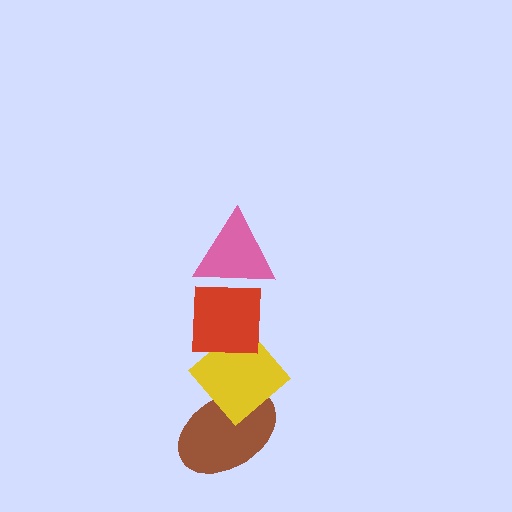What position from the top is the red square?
The red square is 2nd from the top.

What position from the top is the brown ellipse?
The brown ellipse is 4th from the top.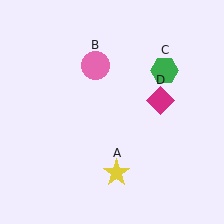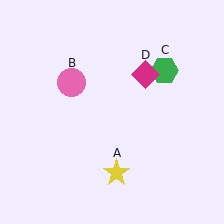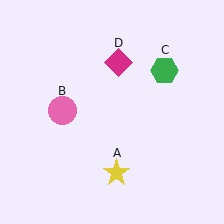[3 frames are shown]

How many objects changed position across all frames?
2 objects changed position: pink circle (object B), magenta diamond (object D).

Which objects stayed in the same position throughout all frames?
Yellow star (object A) and green hexagon (object C) remained stationary.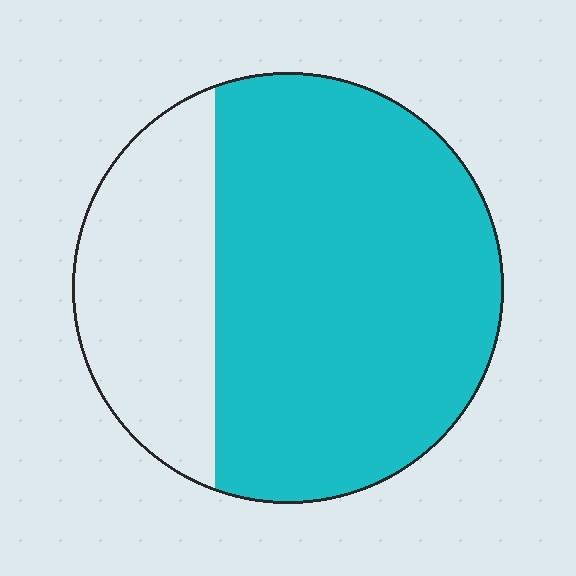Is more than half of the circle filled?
Yes.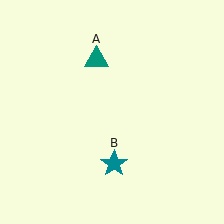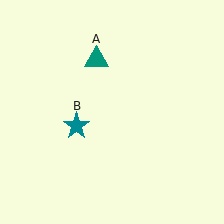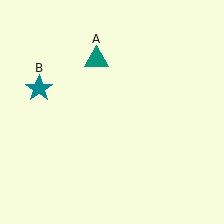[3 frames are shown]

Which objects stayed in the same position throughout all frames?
Teal triangle (object A) remained stationary.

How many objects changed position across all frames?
1 object changed position: teal star (object B).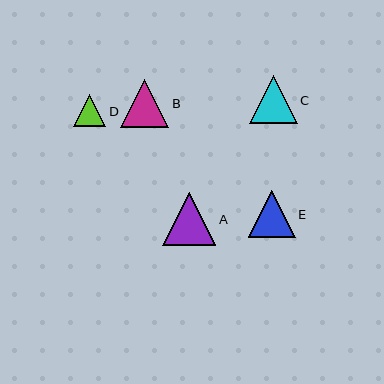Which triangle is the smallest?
Triangle D is the smallest with a size of approximately 32 pixels.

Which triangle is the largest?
Triangle A is the largest with a size of approximately 53 pixels.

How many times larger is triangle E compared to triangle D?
Triangle E is approximately 1.5 times the size of triangle D.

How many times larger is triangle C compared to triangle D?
Triangle C is approximately 1.5 times the size of triangle D.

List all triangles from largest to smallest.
From largest to smallest: A, C, B, E, D.